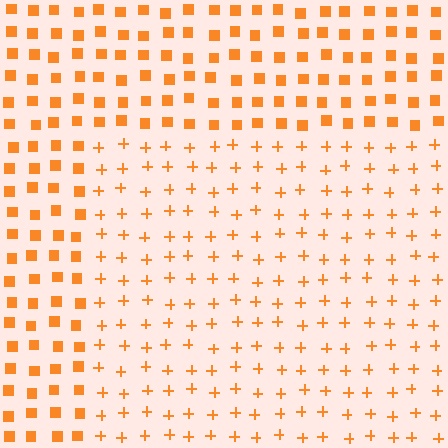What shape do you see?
I see a rectangle.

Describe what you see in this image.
The image is filled with small orange elements arranged in a uniform grid. A rectangle-shaped region contains plus signs, while the surrounding area contains squares. The boundary is defined purely by the change in element shape.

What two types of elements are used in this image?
The image uses plus signs inside the rectangle region and squares outside it.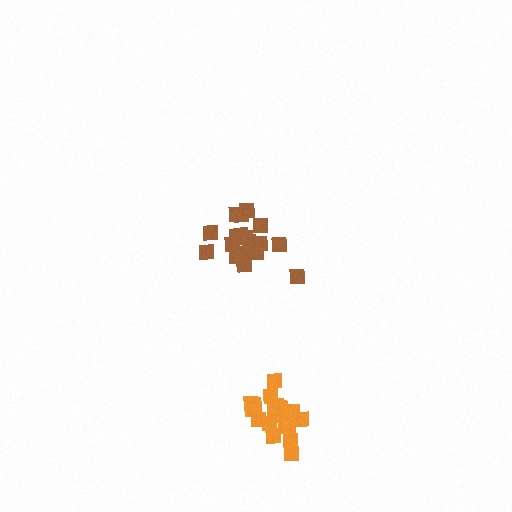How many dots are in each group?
Group 1: 19 dots, Group 2: 20 dots (39 total).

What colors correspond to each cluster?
The clusters are colored: brown, orange.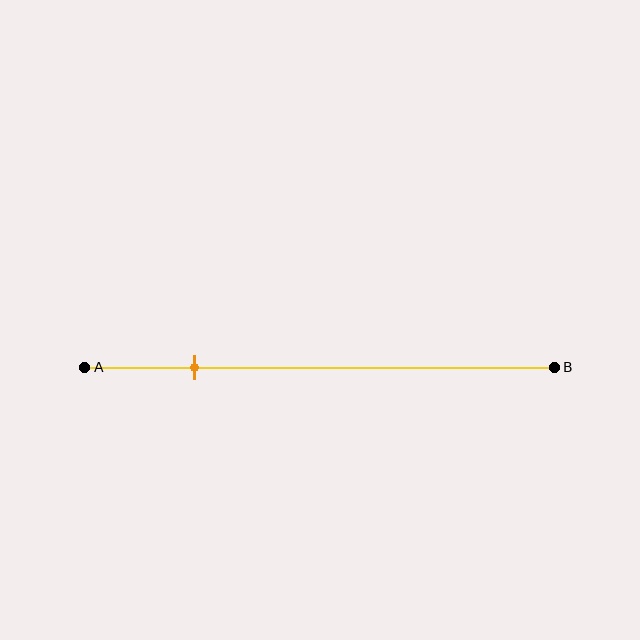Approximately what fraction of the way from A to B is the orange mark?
The orange mark is approximately 25% of the way from A to B.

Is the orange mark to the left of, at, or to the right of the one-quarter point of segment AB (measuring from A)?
The orange mark is approximately at the one-quarter point of segment AB.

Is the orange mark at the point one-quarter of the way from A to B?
Yes, the mark is approximately at the one-quarter point.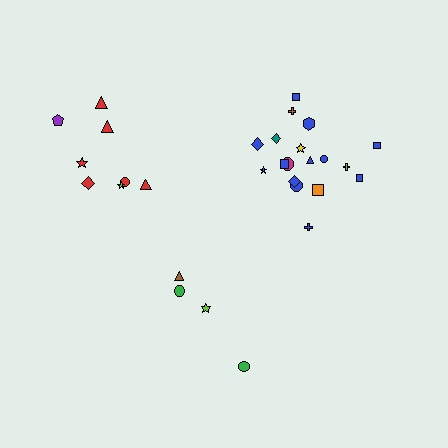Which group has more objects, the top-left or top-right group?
The top-right group.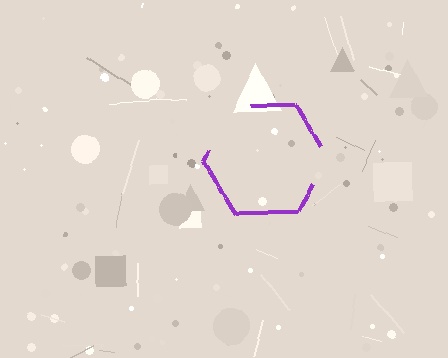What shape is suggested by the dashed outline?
The dashed outline suggests a hexagon.